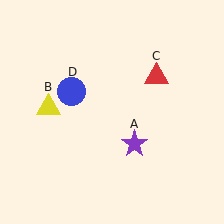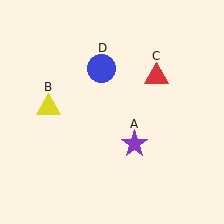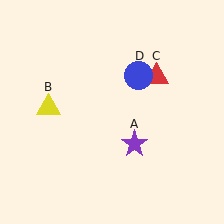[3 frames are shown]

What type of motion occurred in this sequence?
The blue circle (object D) rotated clockwise around the center of the scene.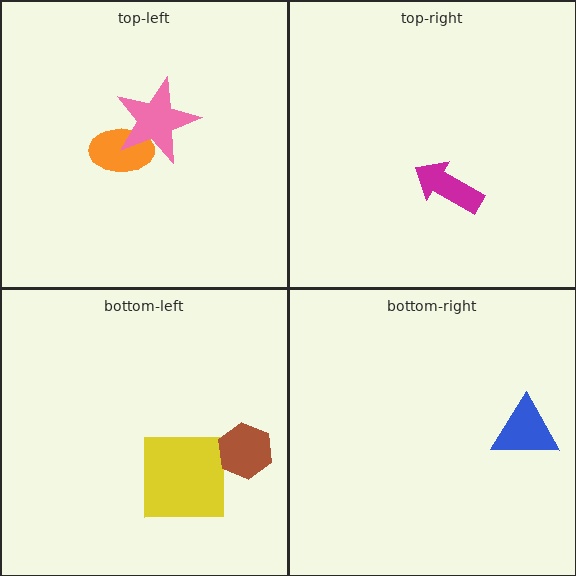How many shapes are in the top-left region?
2.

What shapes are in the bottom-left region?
The yellow square, the brown hexagon.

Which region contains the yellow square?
The bottom-left region.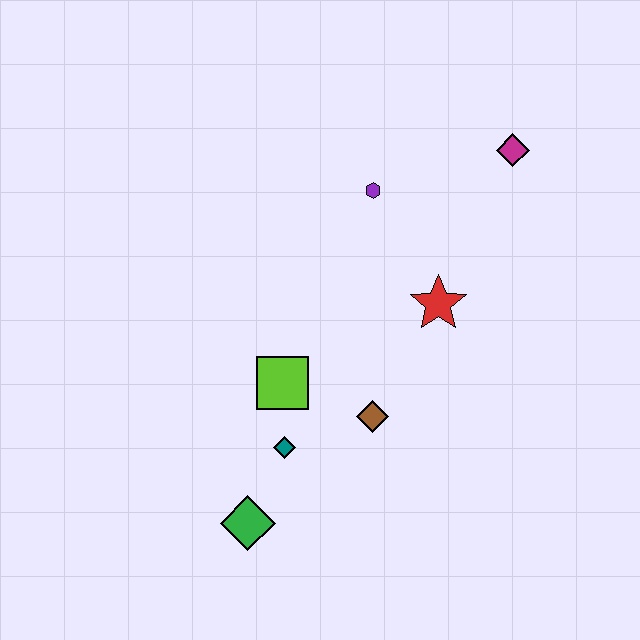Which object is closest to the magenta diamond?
The purple hexagon is closest to the magenta diamond.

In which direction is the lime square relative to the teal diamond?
The lime square is above the teal diamond.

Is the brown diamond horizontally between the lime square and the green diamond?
No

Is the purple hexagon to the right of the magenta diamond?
No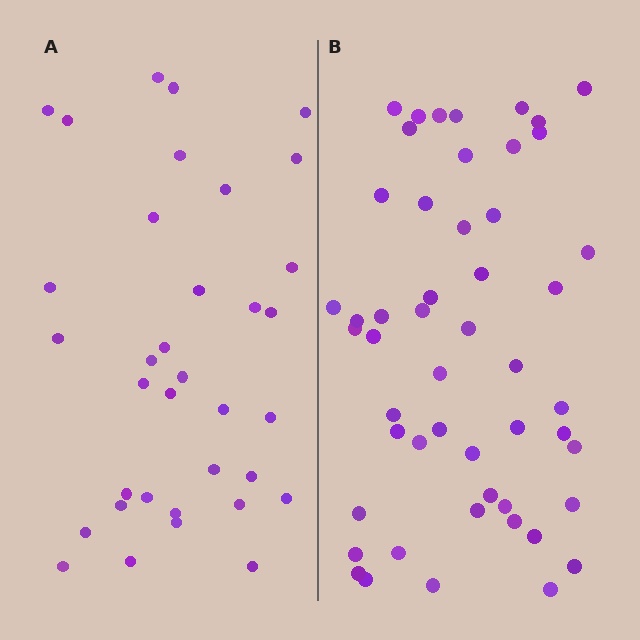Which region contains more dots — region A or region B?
Region B (the right region) has more dots.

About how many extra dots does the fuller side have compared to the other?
Region B has approximately 15 more dots than region A.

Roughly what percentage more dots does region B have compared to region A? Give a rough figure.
About 45% more.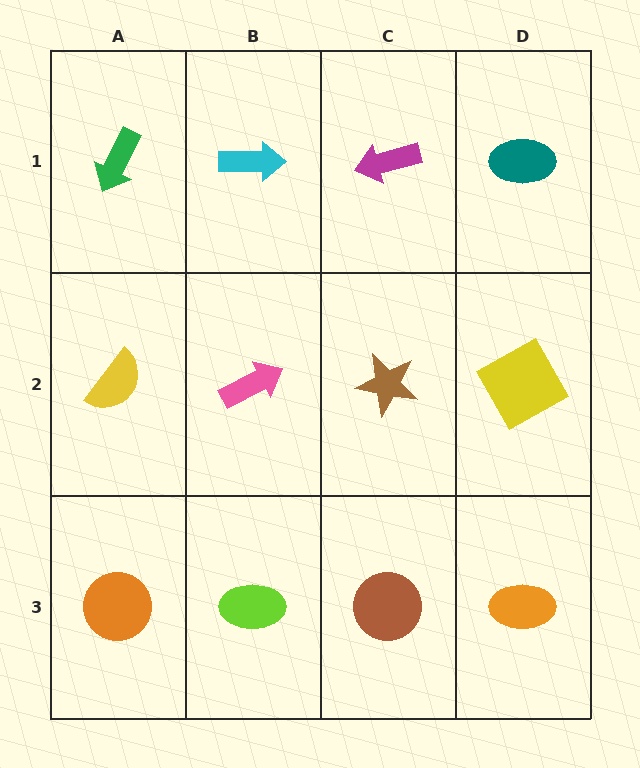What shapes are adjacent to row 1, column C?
A brown star (row 2, column C), a cyan arrow (row 1, column B), a teal ellipse (row 1, column D).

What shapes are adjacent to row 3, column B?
A pink arrow (row 2, column B), an orange circle (row 3, column A), a brown circle (row 3, column C).